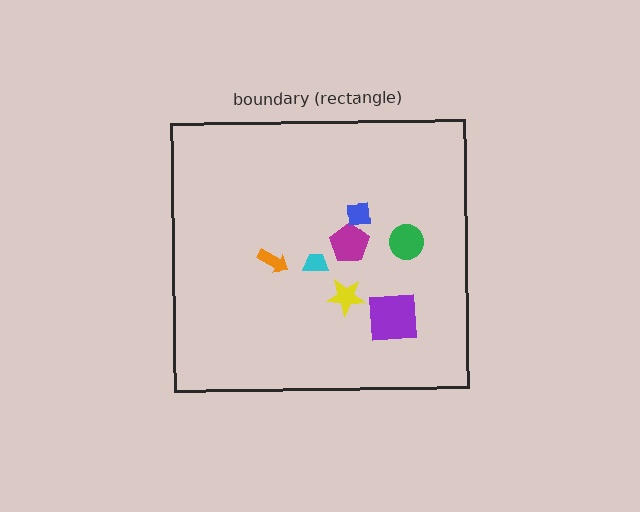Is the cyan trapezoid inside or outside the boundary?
Inside.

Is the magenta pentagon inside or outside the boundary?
Inside.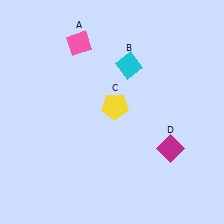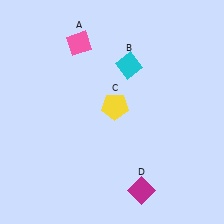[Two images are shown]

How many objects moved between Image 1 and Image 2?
1 object moved between the two images.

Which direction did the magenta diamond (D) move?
The magenta diamond (D) moved down.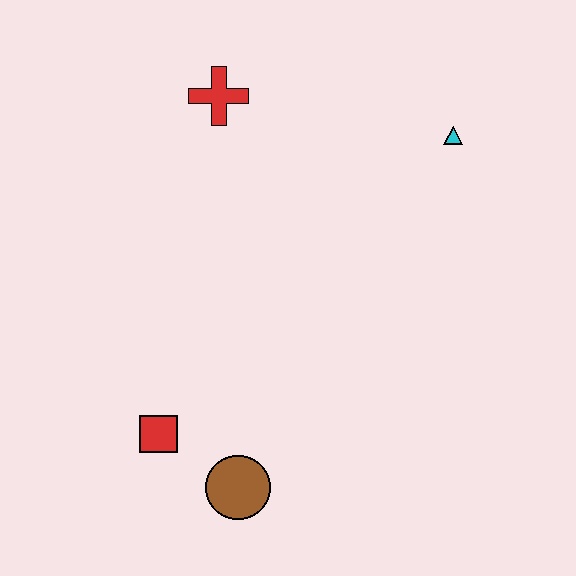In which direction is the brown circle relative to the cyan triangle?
The brown circle is below the cyan triangle.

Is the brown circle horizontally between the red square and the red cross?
No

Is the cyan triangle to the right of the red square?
Yes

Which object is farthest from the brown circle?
The cyan triangle is farthest from the brown circle.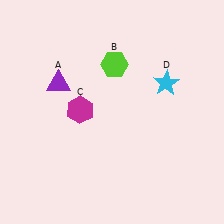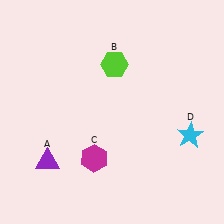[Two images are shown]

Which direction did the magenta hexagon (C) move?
The magenta hexagon (C) moved down.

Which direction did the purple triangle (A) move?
The purple triangle (A) moved down.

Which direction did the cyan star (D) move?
The cyan star (D) moved down.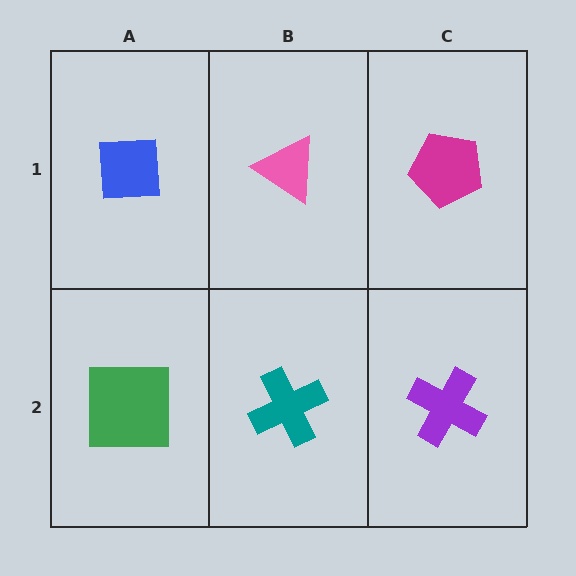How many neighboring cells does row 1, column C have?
2.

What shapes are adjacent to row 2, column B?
A pink triangle (row 1, column B), a green square (row 2, column A), a purple cross (row 2, column C).